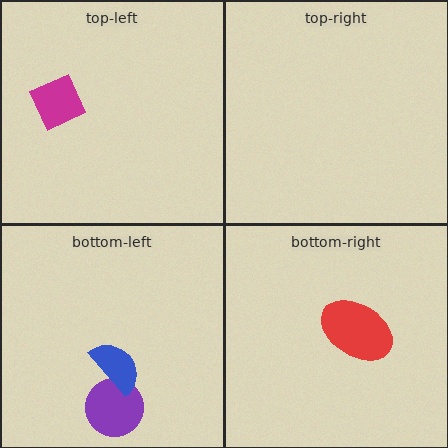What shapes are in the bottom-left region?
The purple circle, the blue semicircle.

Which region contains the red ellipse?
The bottom-right region.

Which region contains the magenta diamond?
The top-left region.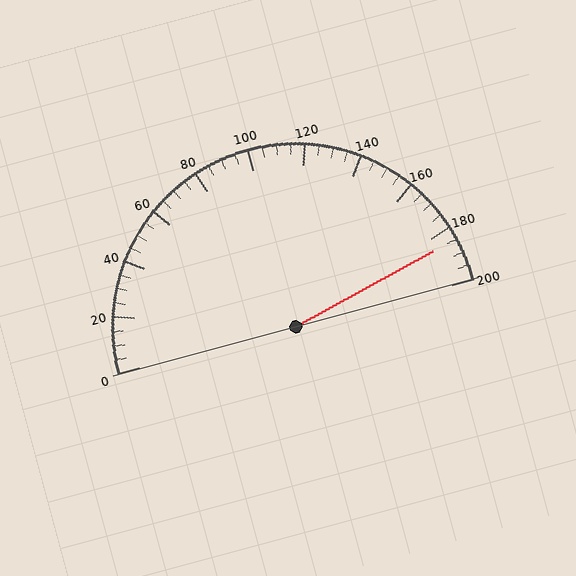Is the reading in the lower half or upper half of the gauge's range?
The reading is in the upper half of the range (0 to 200).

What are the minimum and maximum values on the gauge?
The gauge ranges from 0 to 200.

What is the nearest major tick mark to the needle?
The nearest major tick mark is 180.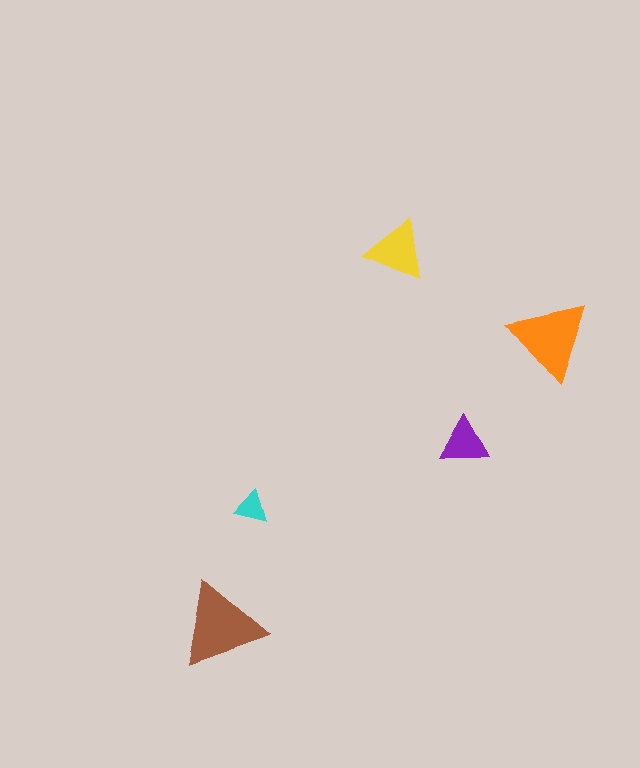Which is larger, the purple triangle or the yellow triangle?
The yellow one.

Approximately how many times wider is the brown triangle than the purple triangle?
About 1.5 times wider.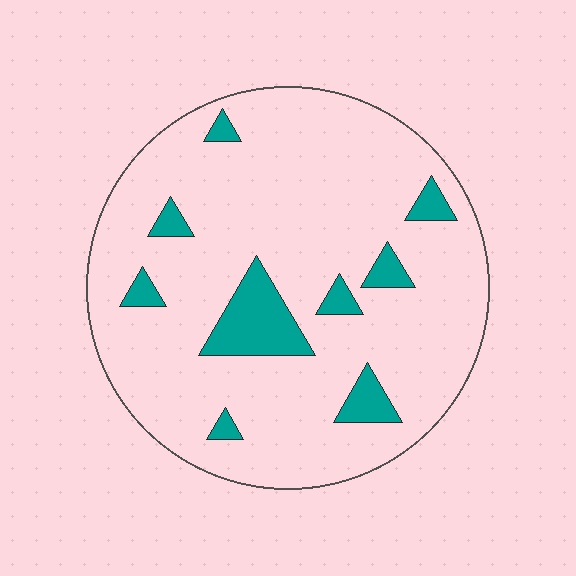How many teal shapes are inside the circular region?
9.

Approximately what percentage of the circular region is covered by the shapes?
Approximately 10%.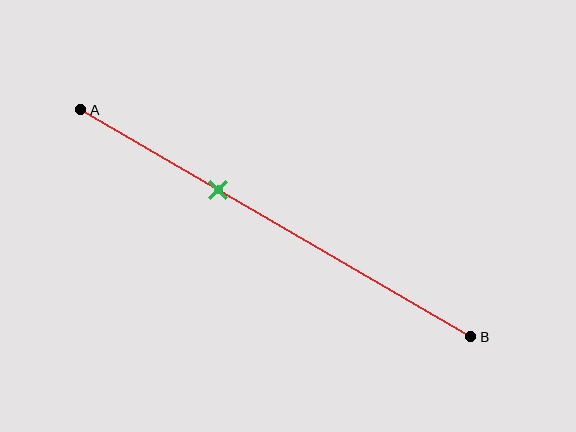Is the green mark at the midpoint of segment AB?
No, the mark is at about 35% from A, not at the 50% midpoint.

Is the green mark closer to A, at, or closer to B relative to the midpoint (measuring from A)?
The green mark is closer to point A than the midpoint of segment AB.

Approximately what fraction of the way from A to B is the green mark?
The green mark is approximately 35% of the way from A to B.